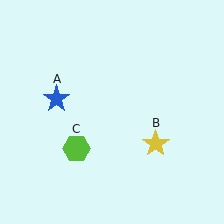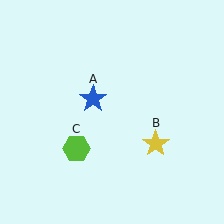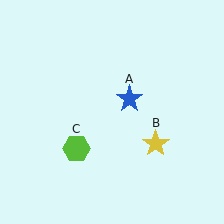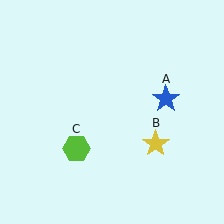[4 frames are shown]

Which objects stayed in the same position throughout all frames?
Yellow star (object B) and lime hexagon (object C) remained stationary.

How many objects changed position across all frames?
1 object changed position: blue star (object A).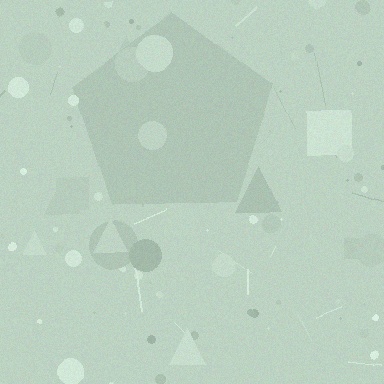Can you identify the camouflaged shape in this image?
The camouflaged shape is a pentagon.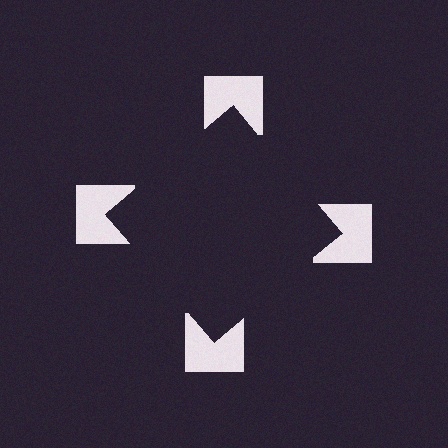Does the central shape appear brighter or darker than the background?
It typically appears slightly darker than the background, even though no actual brightness change is drawn.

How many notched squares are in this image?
There are 4 — one at each vertex of the illusory square.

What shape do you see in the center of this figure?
An illusory square — its edges are inferred from the aligned wedge cuts in the notched squares, not physically drawn.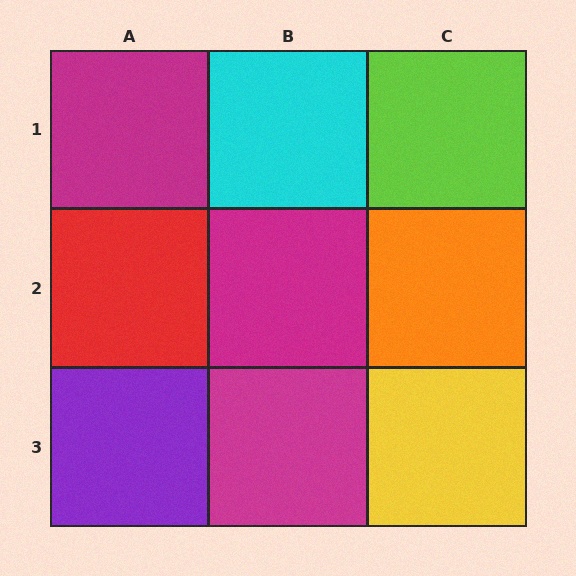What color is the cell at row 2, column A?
Red.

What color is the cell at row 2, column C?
Orange.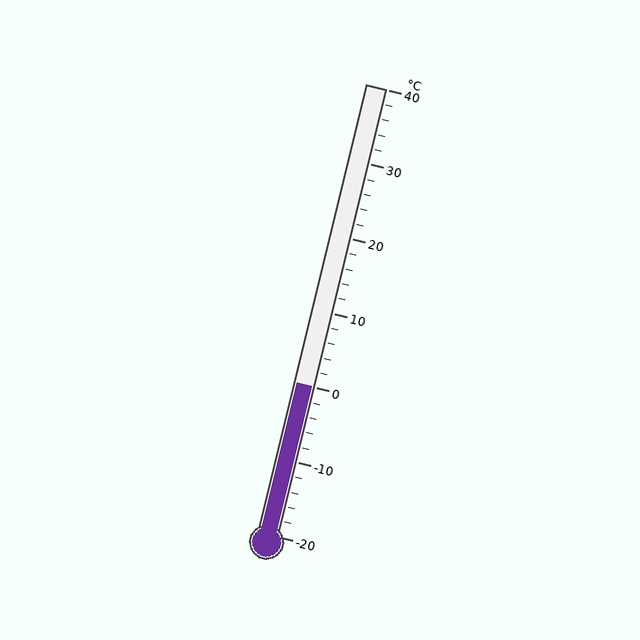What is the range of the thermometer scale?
The thermometer scale ranges from -20°C to 40°C.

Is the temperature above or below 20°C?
The temperature is below 20°C.